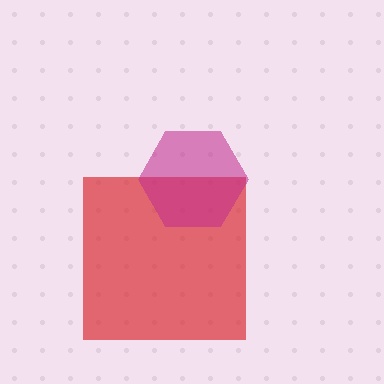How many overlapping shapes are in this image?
There are 2 overlapping shapes in the image.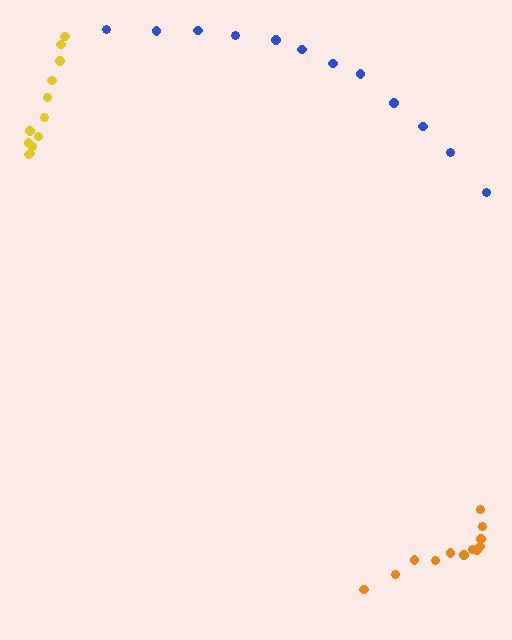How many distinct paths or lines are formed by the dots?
There are 3 distinct paths.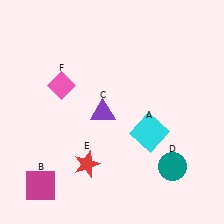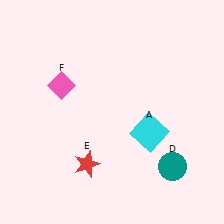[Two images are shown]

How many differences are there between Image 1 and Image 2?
There are 2 differences between the two images.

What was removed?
The magenta square (B), the purple triangle (C) were removed in Image 2.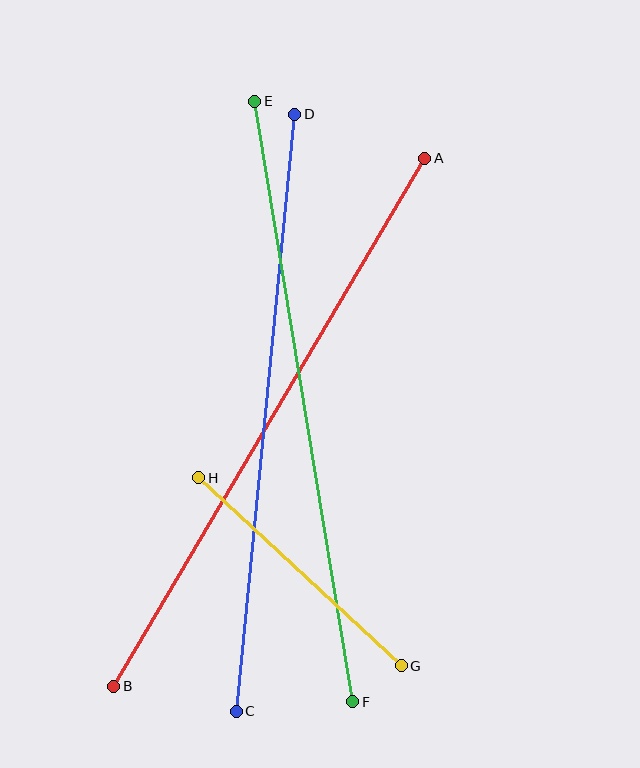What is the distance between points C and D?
The distance is approximately 600 pixels.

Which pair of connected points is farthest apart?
Points A and B are farthest apart.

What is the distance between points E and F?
The distance is approximately 608 pixels.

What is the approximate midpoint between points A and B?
The midpoint is at approximately (269, 422) pixels.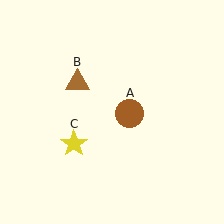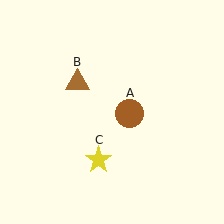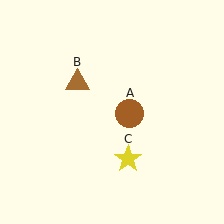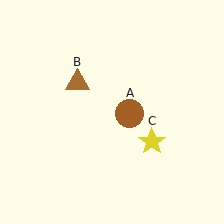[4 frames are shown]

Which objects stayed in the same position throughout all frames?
Brown circle (object A) and brown triangle (object B) remained stationary.